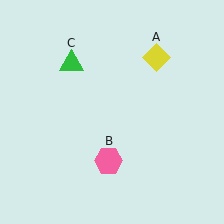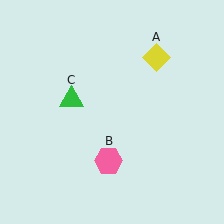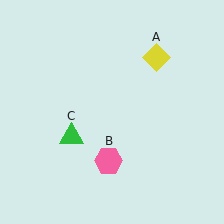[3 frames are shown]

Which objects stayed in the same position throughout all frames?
Yellow diamond (object A) and pink hexagon (object B) remained stationary.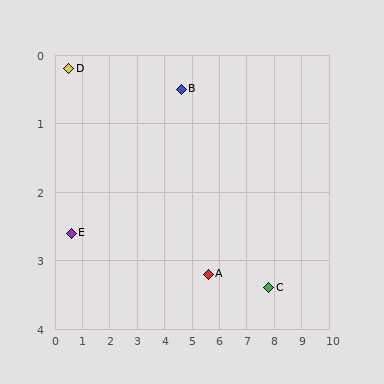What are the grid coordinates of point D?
Point D is at approximately (0.5, 0.2).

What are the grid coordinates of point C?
Point C is at approximately (7.8, 3.4).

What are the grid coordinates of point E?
Point E is at approximately (0.6, 2.6).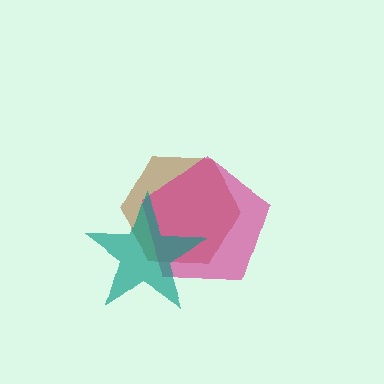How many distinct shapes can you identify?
There are 3 distinct shapes: a brown hexagon, a magenta pentagon, a teal star.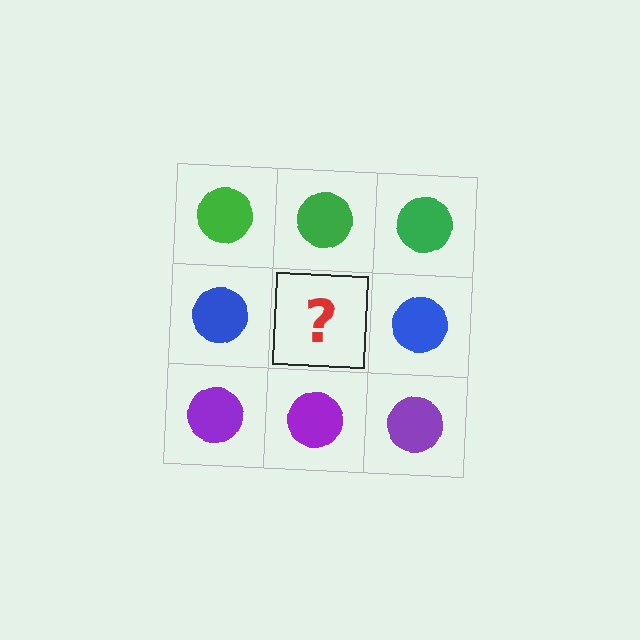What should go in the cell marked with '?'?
The missing cell should contain a blue circle.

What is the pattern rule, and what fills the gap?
The rule is that each row has a consistent color. The gap should be filled with a blue circle.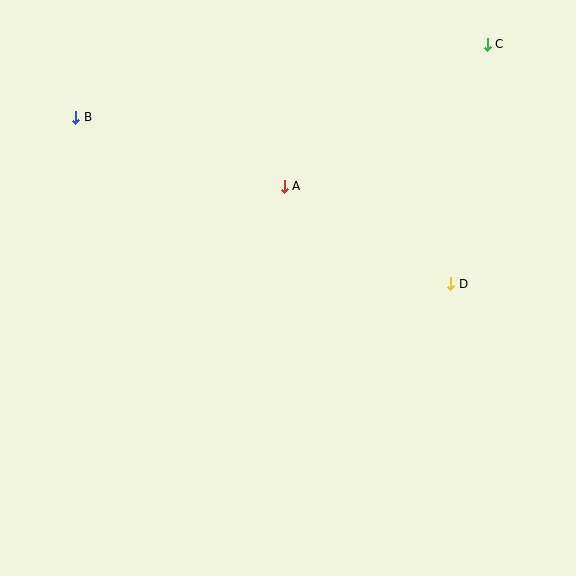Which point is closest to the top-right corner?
Point C is closest to the top-right corner.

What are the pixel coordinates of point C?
Point C is at (487, 44).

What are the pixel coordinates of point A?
Point A is at (284, 186).